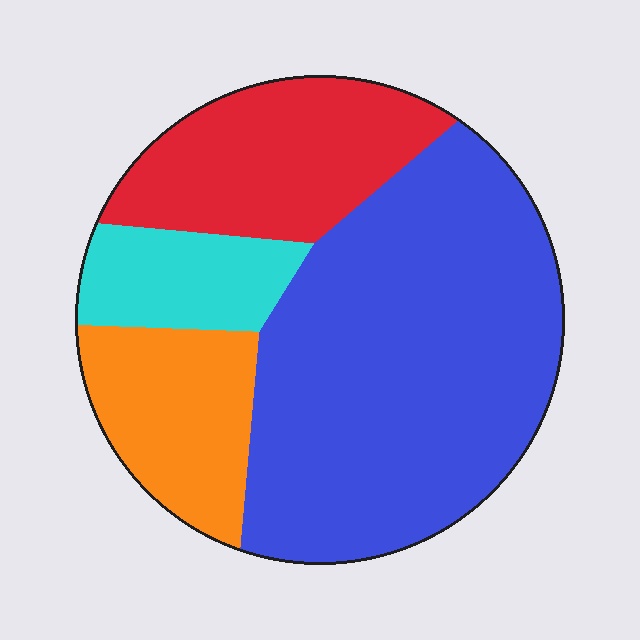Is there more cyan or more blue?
Blue.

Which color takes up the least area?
Cyan, at roughly 10%.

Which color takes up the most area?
Blue, at roughly 55%.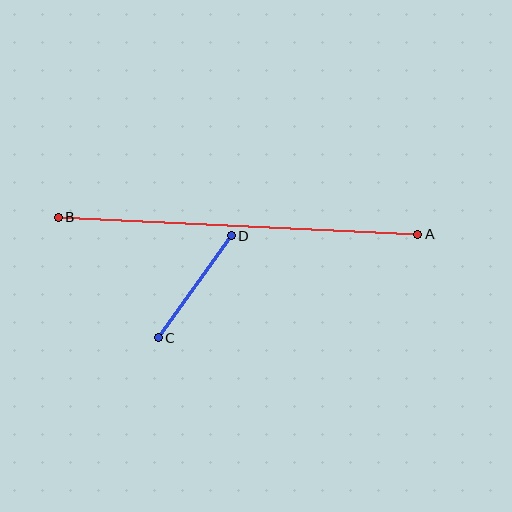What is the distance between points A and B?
The distance is approximately 360 pixels.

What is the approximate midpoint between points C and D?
The midpoint is at approximately (195, 287) pixels.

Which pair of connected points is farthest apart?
Points A and B are farthest apart.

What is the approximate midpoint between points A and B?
The midpoint is at approximately (238, 226) pixels.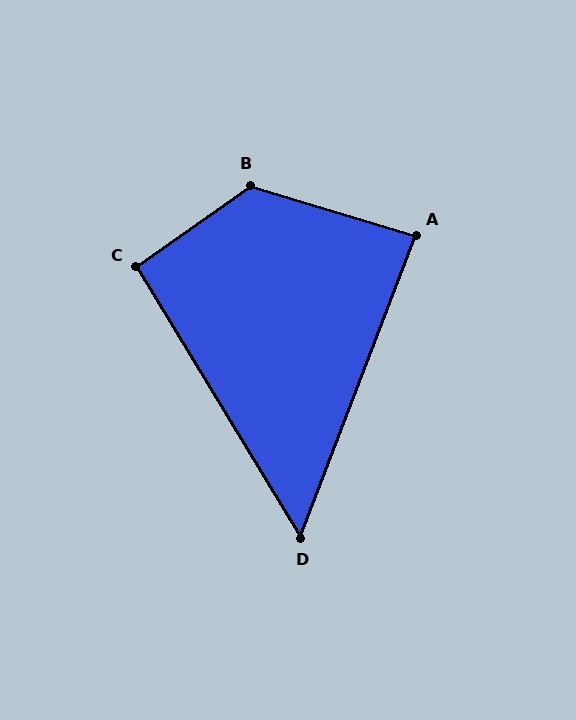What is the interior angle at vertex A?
Approximately 86 degrees (approximately right).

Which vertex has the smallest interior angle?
D, at approximately 52 degrees.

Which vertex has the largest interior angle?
B, at approximately 128 degrees.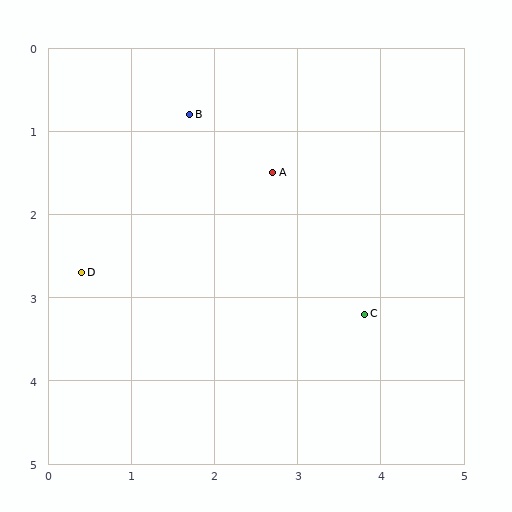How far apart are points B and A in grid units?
Points B and A are about 1.2 grid units apart.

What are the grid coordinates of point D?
Point D is at approximately (0.4, 2.7).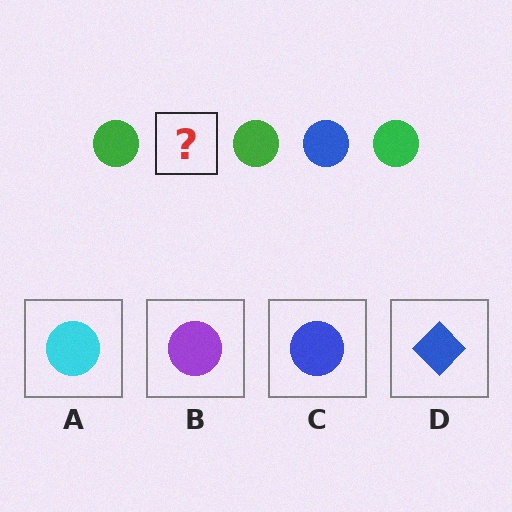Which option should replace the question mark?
Option C.